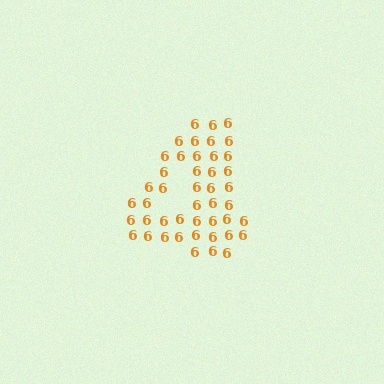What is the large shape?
The large shape is the digit 4.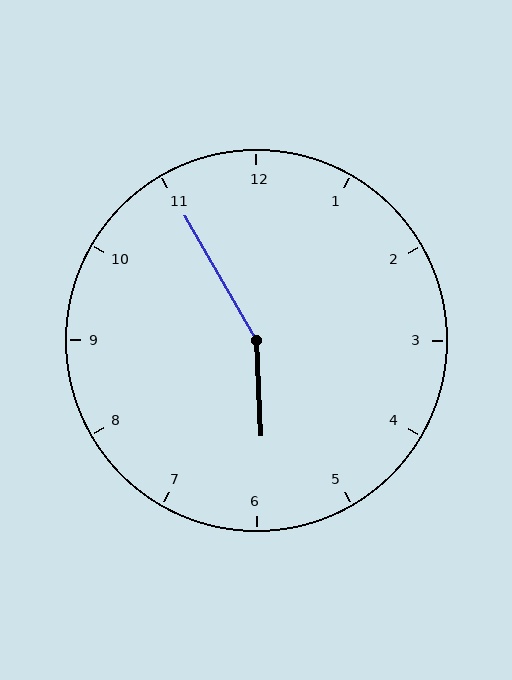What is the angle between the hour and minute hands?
Approximately 152 degrees.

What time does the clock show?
5:55.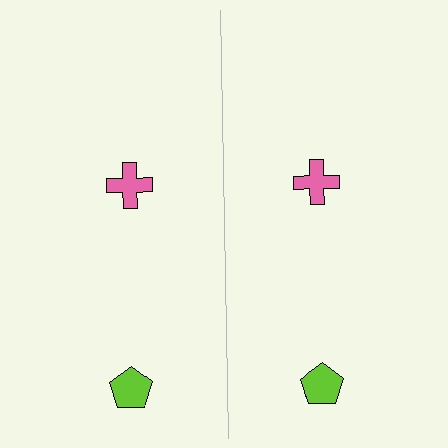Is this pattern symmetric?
Yes, this pattern has bilateral (reflection) symmetry.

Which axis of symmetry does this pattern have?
The pattern has a vertical axis of symmetry running through the center of the image.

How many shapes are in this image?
There are 4 shapes in this image.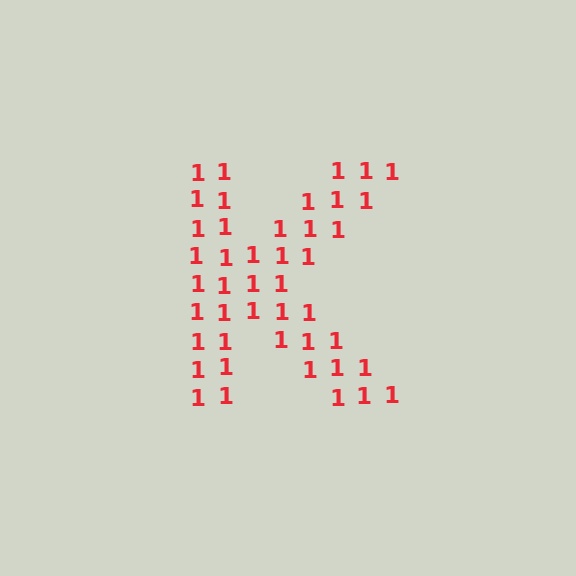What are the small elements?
The small elements are digit 1's.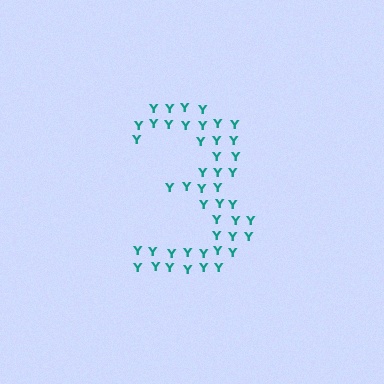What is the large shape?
The large shape is the digit 3.